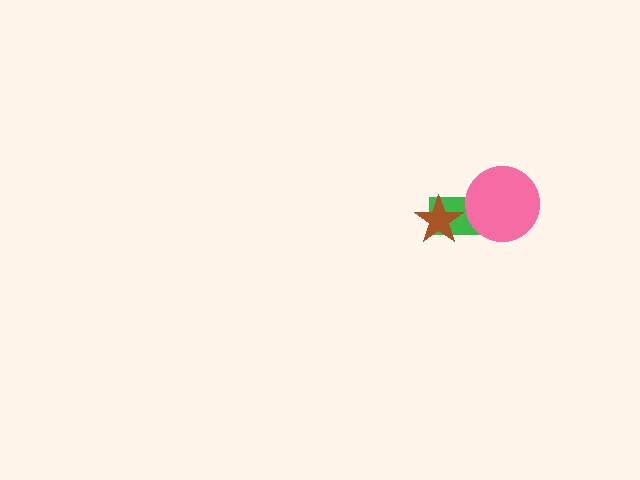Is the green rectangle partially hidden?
Yes, it is partially covered by another shape.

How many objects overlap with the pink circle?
1 object overlaps with the pink circle.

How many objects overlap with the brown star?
1 object overlaps with the brown star.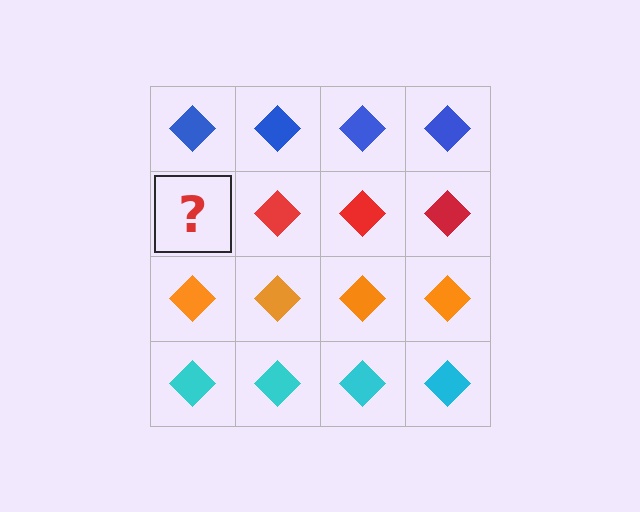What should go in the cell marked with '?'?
The missing cell should contain a red diamond.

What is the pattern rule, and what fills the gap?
The rule is that each row has a consistent color. The gap should be filled with a red diamond.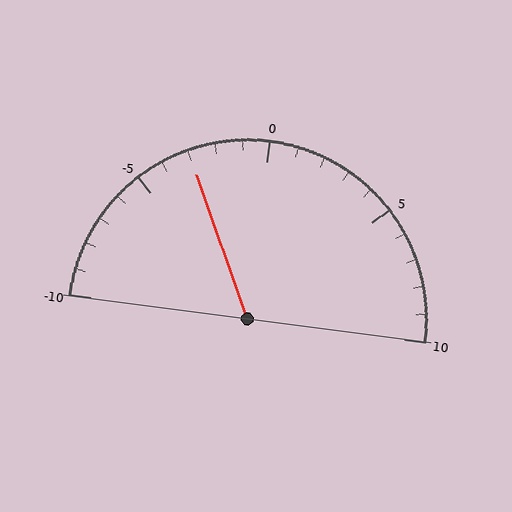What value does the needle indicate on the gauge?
The needle indicates approximately -3.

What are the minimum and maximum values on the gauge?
The gauge ranges from -10 to 10.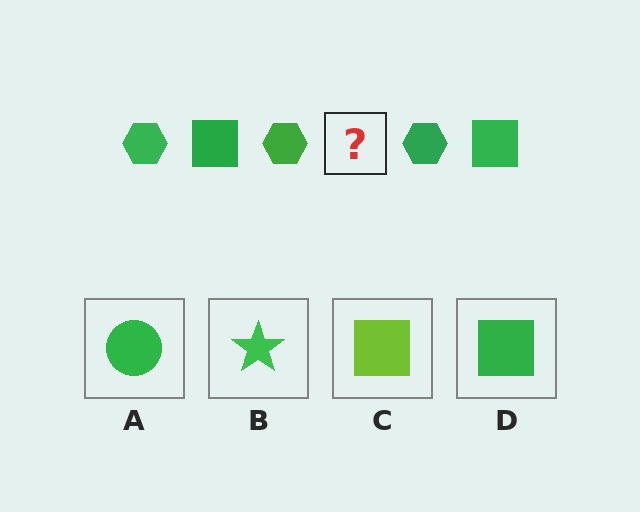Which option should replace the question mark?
Option D.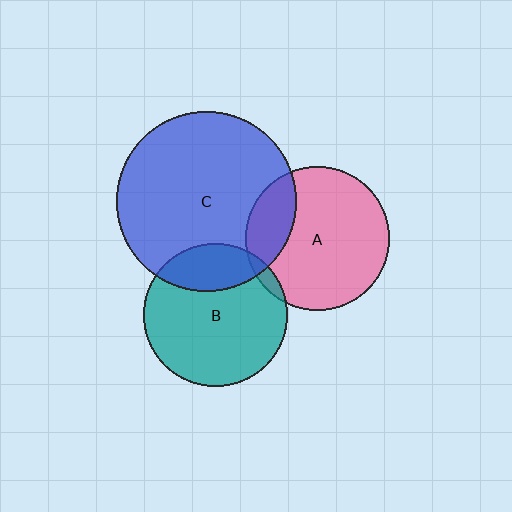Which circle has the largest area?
Circle C (blue).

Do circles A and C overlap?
Yes.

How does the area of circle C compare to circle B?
Approximately 1.6 times.